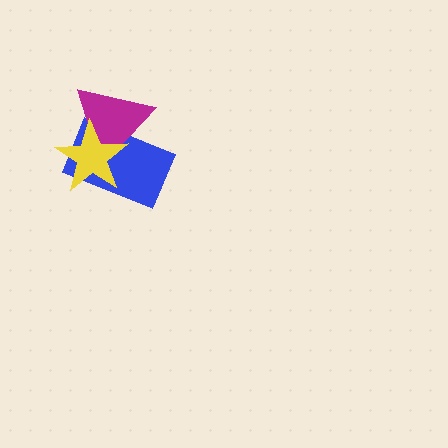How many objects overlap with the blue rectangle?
2 objects overlap with the blue rectangle.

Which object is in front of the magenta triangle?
The yellow star is in front of the magenta triangle.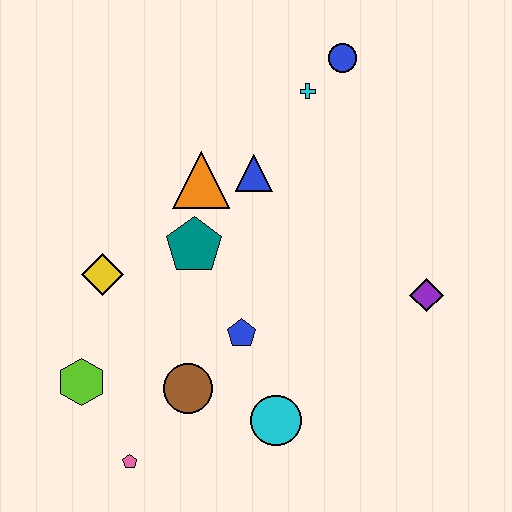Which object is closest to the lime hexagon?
The pink pentagon is closest to the lime hexagon.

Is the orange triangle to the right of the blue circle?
No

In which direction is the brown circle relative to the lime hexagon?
The brown circle is to the right of the lime hexagon.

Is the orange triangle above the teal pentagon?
Yes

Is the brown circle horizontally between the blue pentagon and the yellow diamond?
Yes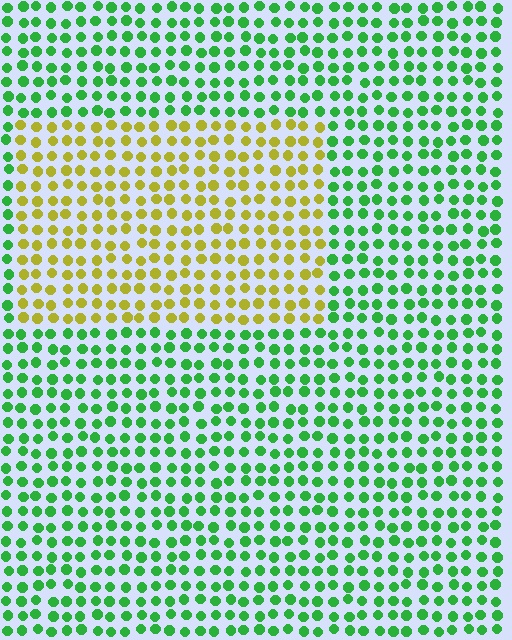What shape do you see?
I see a rectangle.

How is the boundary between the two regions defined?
The boundary is defined purely by a slight shift in hue (about 65 degrees). Spacing, size, and orientation are identical on both sides.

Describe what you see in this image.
The image is filled with small green elements in a uniform arrangement. A rectangle-shaped region is visible where the elements are tinted to a slightly different hue, forming a subtle color boundary.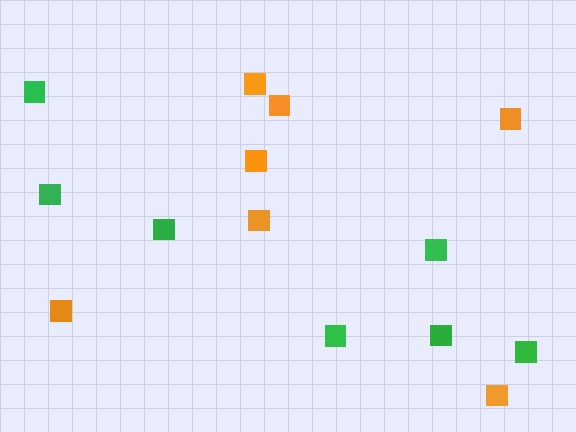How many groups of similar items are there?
There are 2 groups: one group of green squares (7) and one group of orange squares (7).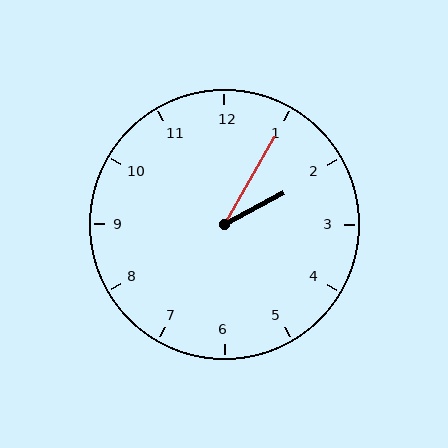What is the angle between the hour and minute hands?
Approximately 32 degrees.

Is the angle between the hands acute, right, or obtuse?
It is acute.